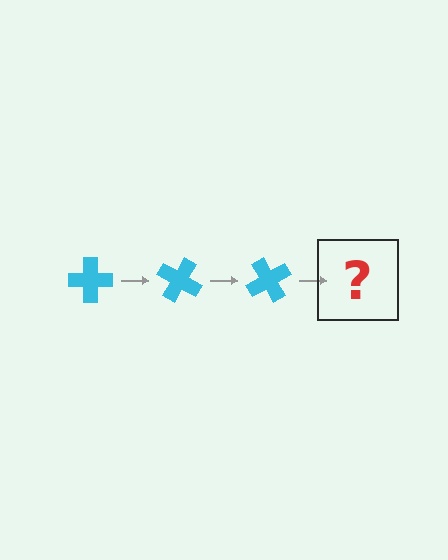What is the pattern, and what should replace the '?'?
The pattern is that the cross rotates 30 degrees each step. The '?' should be a cyan cross rotated 90 degrees.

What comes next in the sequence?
The next element should be a cyan cross rotated 90 degrees.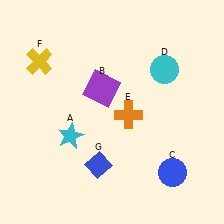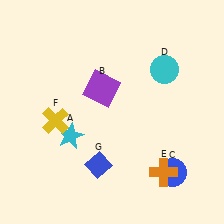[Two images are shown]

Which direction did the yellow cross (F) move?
The yellow cross (F) moved down.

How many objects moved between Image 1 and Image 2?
2 objects moved between the two images.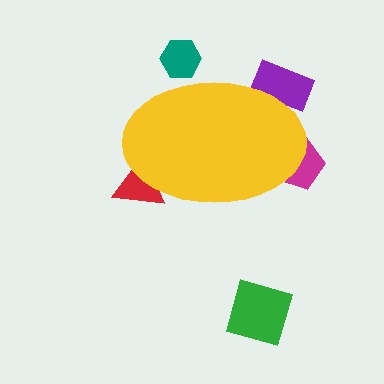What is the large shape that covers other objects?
A yellow ellipse.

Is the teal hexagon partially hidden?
Yes, the teal hexagon is partially hidden behind the yellow ellipse.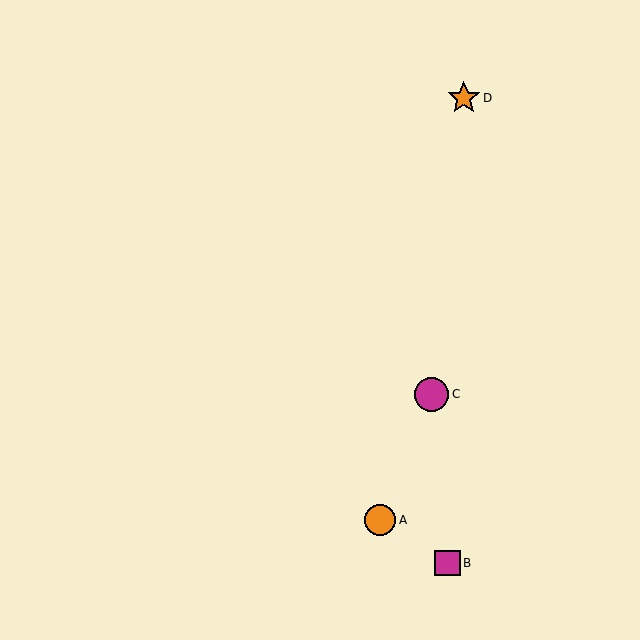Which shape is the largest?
The magenta circle (labeled C) is the largest.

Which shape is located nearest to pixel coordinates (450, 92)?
The orange star (labeled D) at (464, 98) is nearest to that location.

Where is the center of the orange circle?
The center of the orange circle is at (380, 520).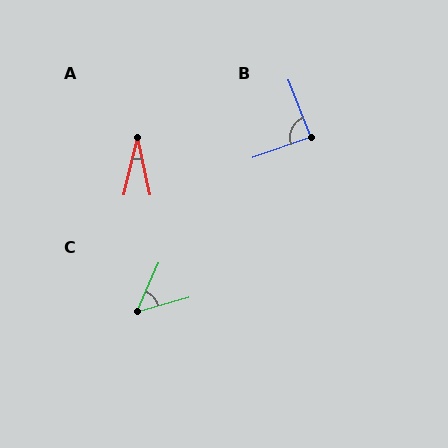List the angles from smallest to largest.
A (26°), C (50°), B (89°).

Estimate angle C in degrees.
Approximately 50 degrees.